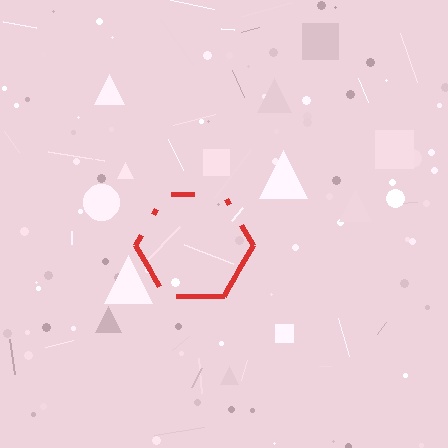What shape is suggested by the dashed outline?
The dashed outline suggests a hexagon.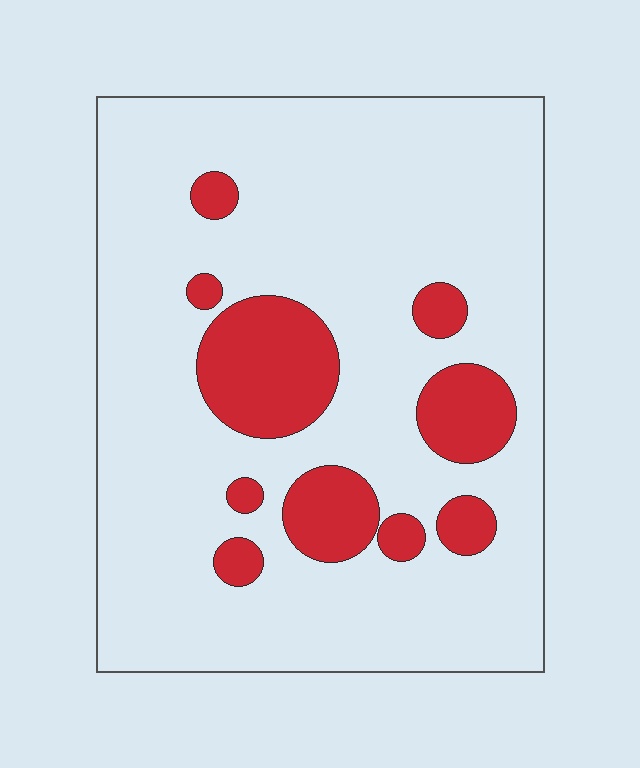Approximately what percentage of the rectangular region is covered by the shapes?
Approximately 15%.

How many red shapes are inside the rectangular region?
10.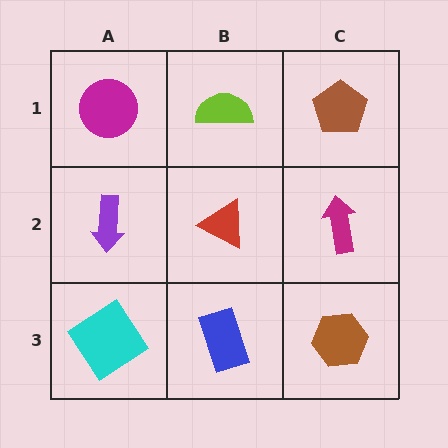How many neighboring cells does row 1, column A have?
2.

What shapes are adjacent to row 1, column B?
A red triangle (row 2, column B), a magenta circle (row 1, column A), a brown pentagon (row 1, column C).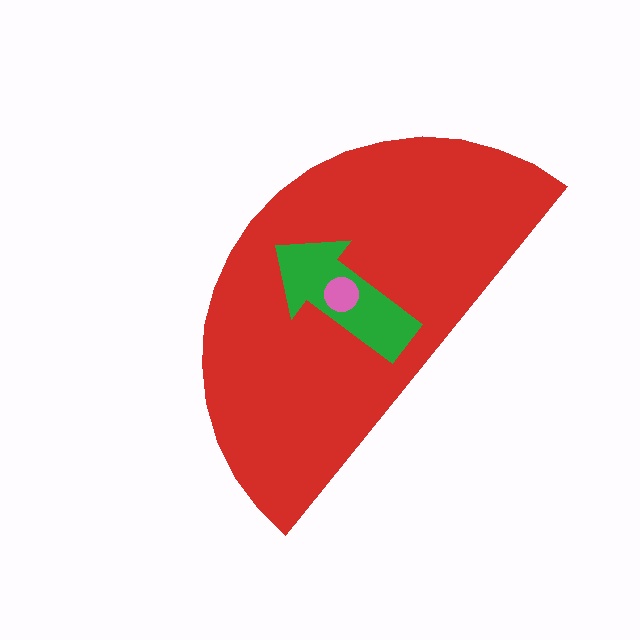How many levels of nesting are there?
3.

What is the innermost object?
The pink circle.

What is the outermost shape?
The red semicircle.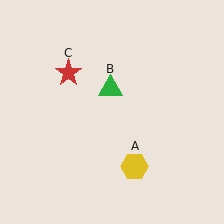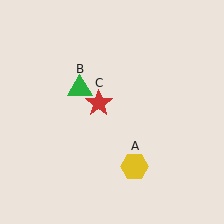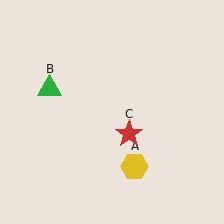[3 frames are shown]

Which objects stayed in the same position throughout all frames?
Yellow hexagon (object A) remained stationary.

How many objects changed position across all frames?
2 objects changed position: green triangle (object B), red star (object C).